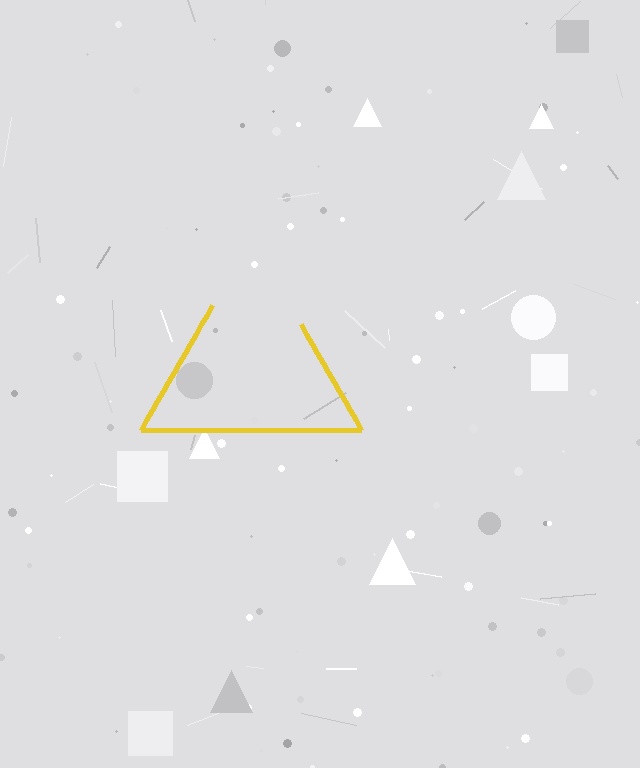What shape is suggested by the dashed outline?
The dashed outline suggests a triangle.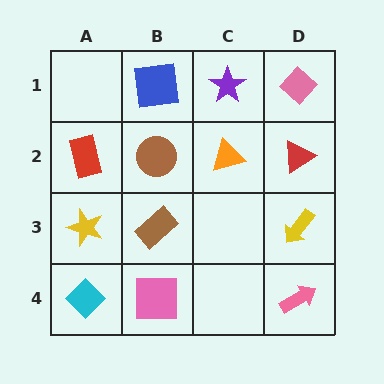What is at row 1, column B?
A blue square.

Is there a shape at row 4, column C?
No, that cell is empty.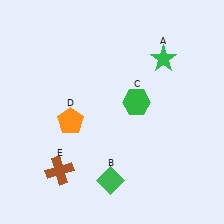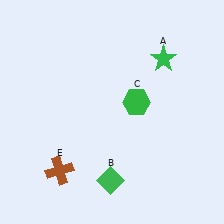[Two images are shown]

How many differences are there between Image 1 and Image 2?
There is 1 difference between the two images.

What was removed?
The orange pentagon (D) was removed in Image 2.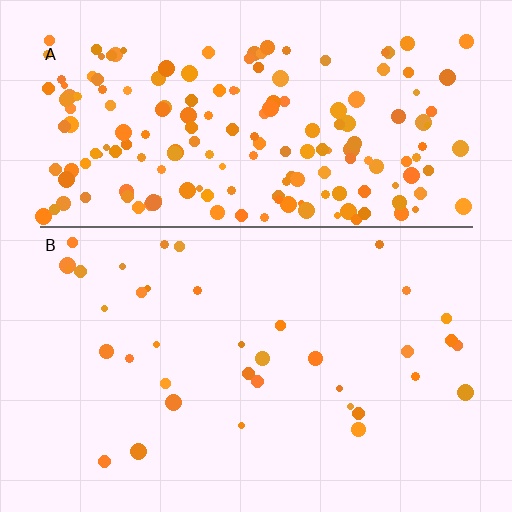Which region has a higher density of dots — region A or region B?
A (the top).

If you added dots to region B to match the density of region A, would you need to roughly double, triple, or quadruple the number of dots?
Approximately quadruple.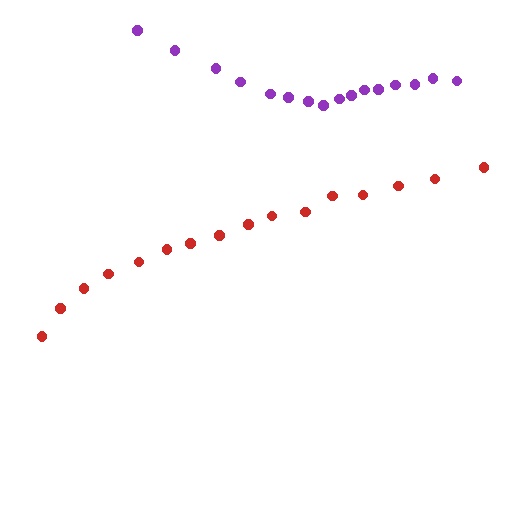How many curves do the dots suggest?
There are 2 distinct paths.